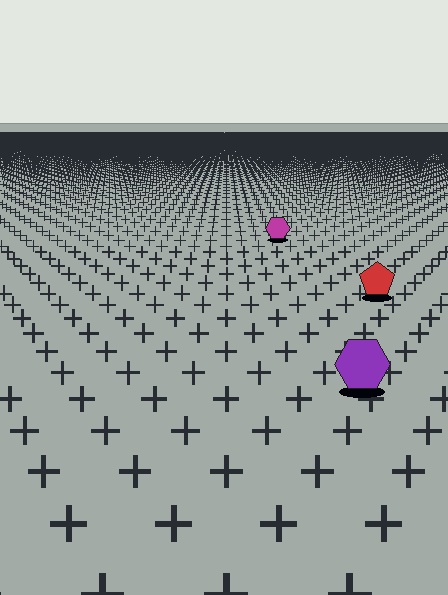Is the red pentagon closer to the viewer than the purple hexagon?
No. The purple hexagon is closer — you can tell from the texture gradient: the ground texture is coarser near it.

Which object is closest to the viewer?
The purple hexagon is closest. The texture marks near it are larger and more spread out.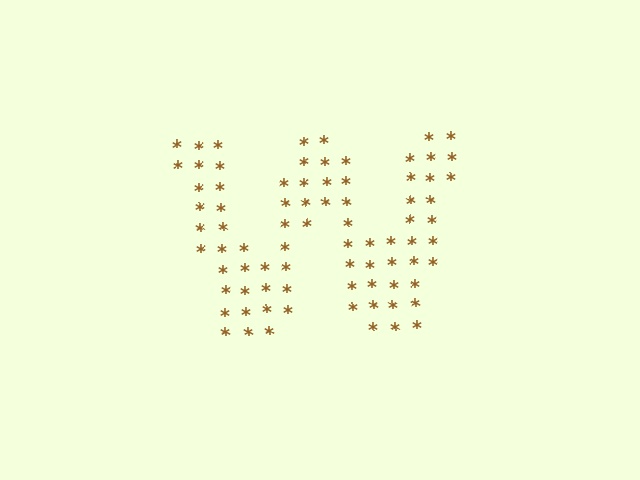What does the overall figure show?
The overall figure shows the letter W.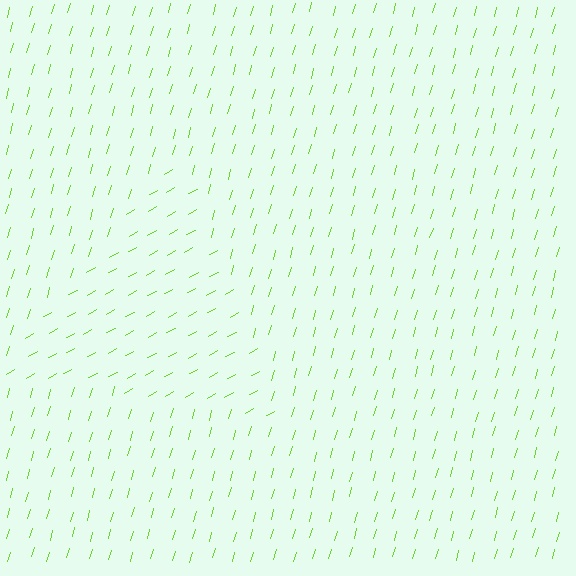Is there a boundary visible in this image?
Yes, there is a texture boundary formed by a change in line orientation.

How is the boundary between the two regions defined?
The boundary is defined purely by a change in line orientation (approximately 45 degrees difference). All lines are the same color and thickness.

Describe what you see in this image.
The image is filled with small lime line segments. A triangle region in the image has lines oriented differently from the surrounding lines, creating a visible texture boundary.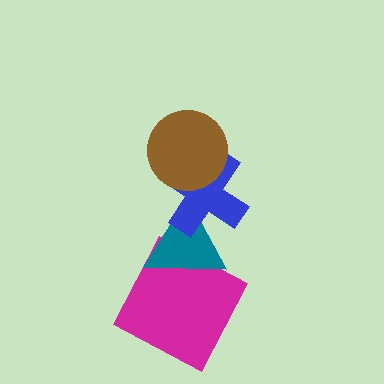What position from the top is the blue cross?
The blue cross is 2nd from the top.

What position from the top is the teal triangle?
The teal triangle is 3rd from the top.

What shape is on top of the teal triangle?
The blue cross is on top of the teal triangle.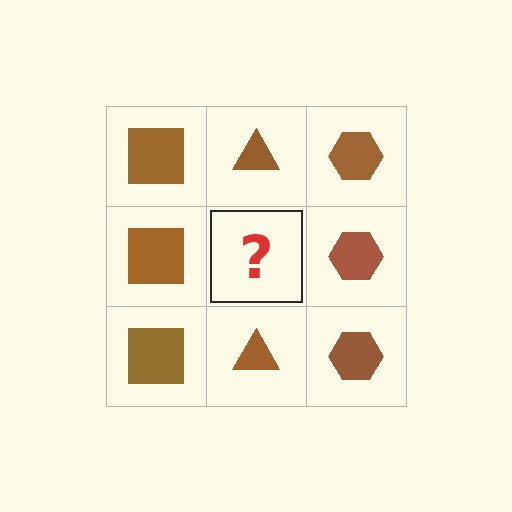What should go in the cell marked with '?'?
The missing cell should contain a brown triangle.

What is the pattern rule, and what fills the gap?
The rule is that each column has a consistent shape. The gap should be filled with a brown triangle.